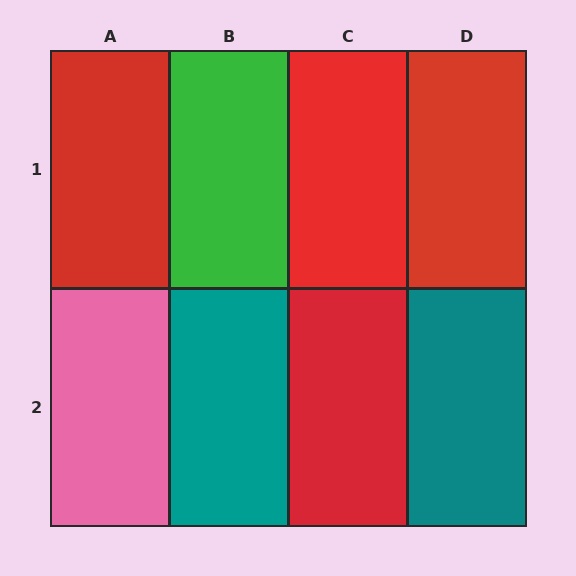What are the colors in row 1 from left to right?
Red, green, red, red.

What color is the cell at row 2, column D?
Teal.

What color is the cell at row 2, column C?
Red.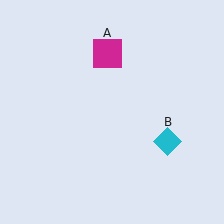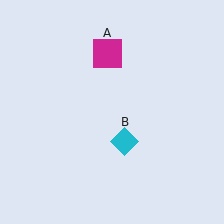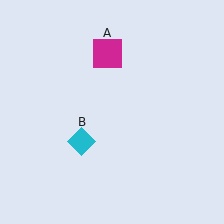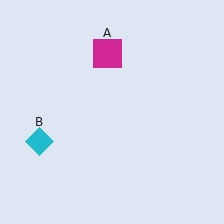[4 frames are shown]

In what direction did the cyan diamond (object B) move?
The cyan diamond (object B) moved left.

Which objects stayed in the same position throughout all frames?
Magenta square (object A) remained stationary.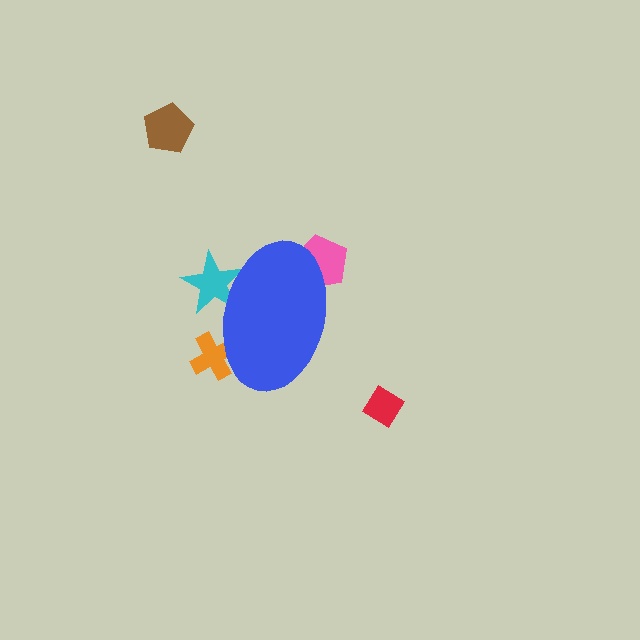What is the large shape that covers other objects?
A blue ellipse.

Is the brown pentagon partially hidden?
No, the brown pentagon is fully visible.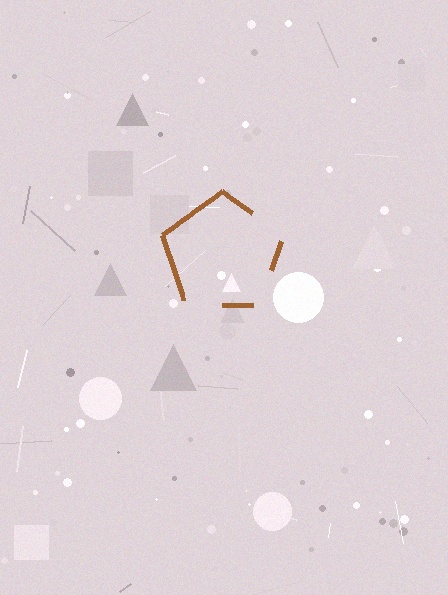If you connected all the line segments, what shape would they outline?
They would outline a pentagon.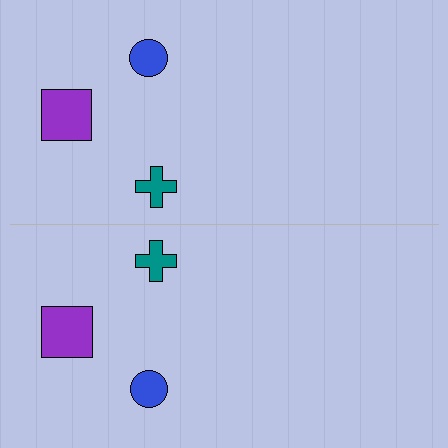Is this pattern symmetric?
Yes, this pattern has bilateral (reflection) symmetry.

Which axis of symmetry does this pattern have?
The pattern has a horizontal axis of symmetry running through the center of the image.